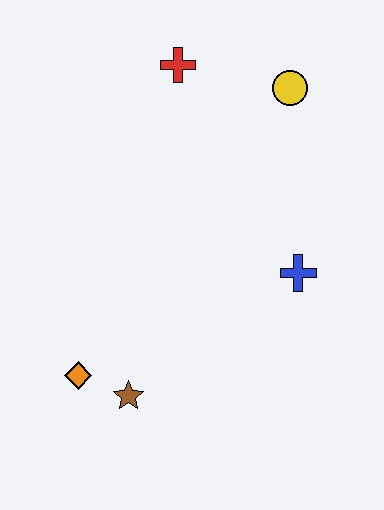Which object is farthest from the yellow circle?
The orange diamond is farthest from the yellow circle.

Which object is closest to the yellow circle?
The red cross is closest to the yellow circle.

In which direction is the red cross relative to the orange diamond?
The red cross is above the orange diamond.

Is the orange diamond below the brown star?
No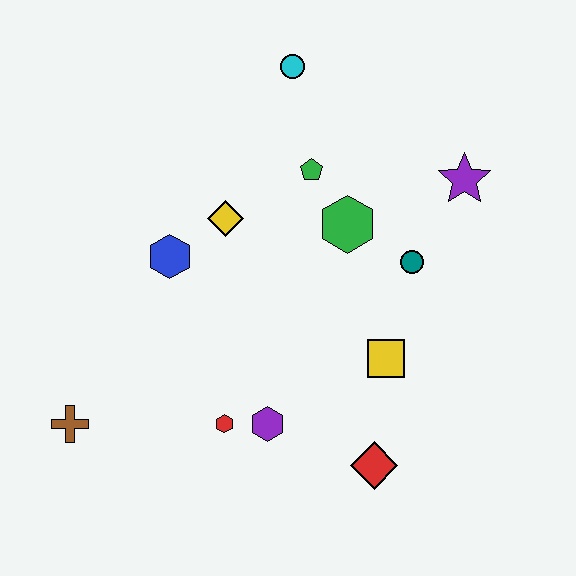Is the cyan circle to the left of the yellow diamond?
No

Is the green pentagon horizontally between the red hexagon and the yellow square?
Yes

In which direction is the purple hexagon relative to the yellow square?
The purple hexagon is to the left of the yellow square.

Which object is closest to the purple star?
The teal circle is closest to the purple star.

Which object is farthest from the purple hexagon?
The cyan circle is farthest from the purple hexagon.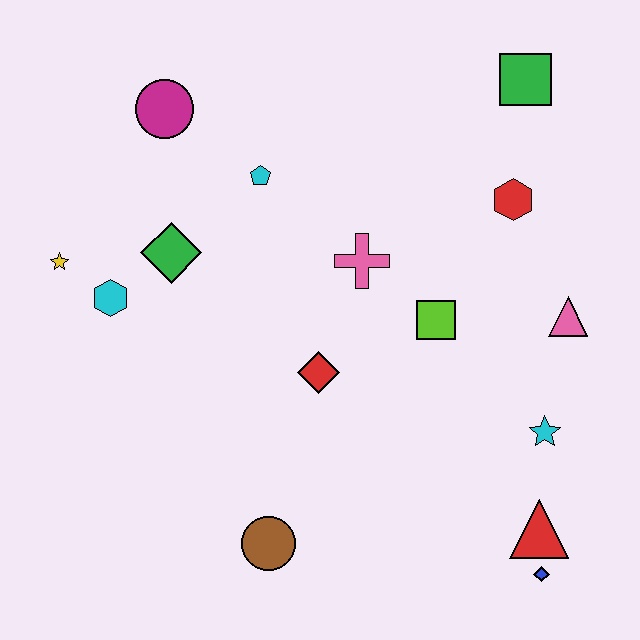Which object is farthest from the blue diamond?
The magenta circle is farthest from the blue diamond.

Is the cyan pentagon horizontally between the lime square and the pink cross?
No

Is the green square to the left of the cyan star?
Yes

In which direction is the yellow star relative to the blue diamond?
The yellow star is to the left of the blue diamond.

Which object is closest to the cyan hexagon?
The yellow star is closest to the cyan hexagon.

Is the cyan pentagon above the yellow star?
Yes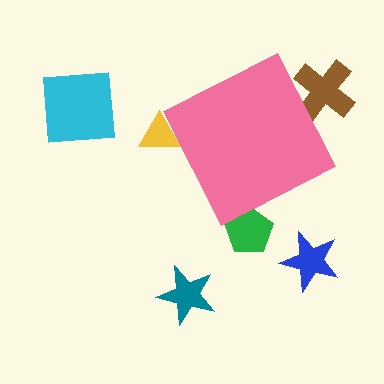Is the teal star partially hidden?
No, the teal star is fully visible.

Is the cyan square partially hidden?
No, the cyan square is fully visible.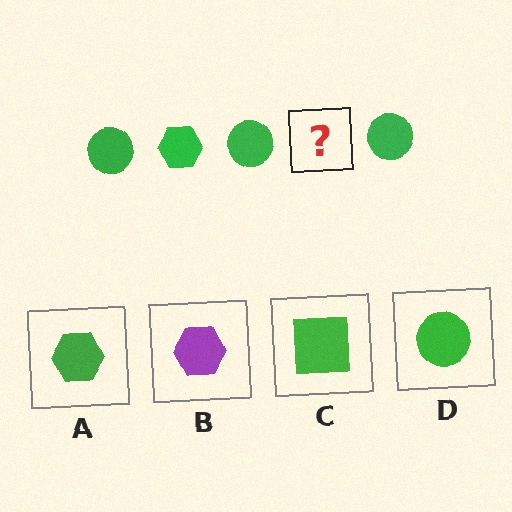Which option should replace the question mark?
Option A.